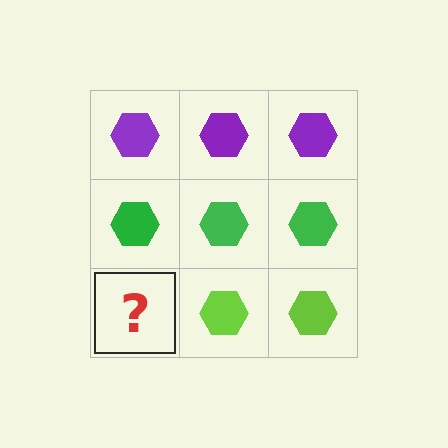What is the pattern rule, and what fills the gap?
The rule is that each row has a consistent color. The gap should be filled with a lime hexagon.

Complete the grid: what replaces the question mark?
The question mark should be replaced with a lime hexagon.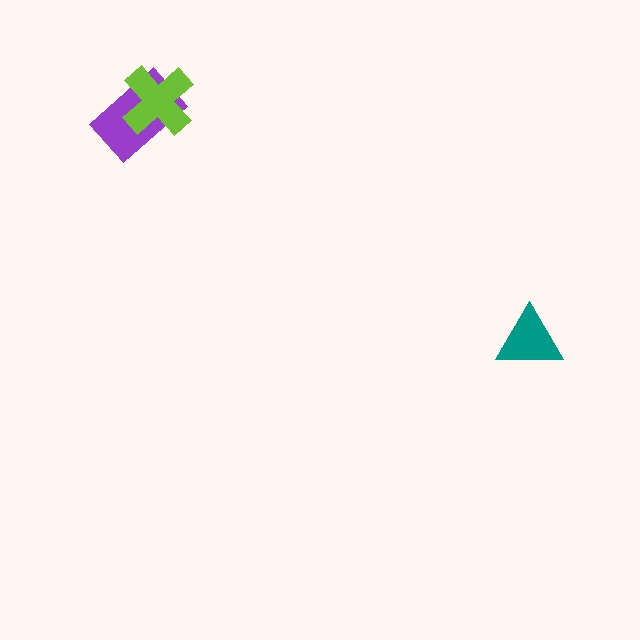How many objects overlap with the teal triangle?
0 objects overlap with the teal triangle.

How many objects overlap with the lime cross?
1 object overlaps with the lime cross.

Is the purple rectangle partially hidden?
Yes, it is partially covered by another shape.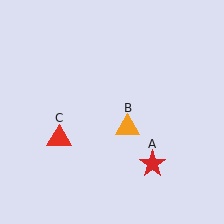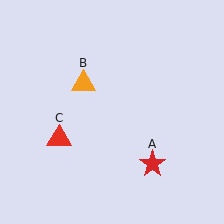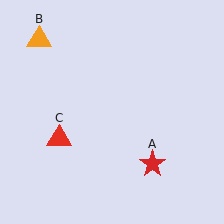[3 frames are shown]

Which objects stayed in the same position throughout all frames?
Red star (object A) and red triangle (object C) remained stationary.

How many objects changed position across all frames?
1 object changed position: orange triangle (object B).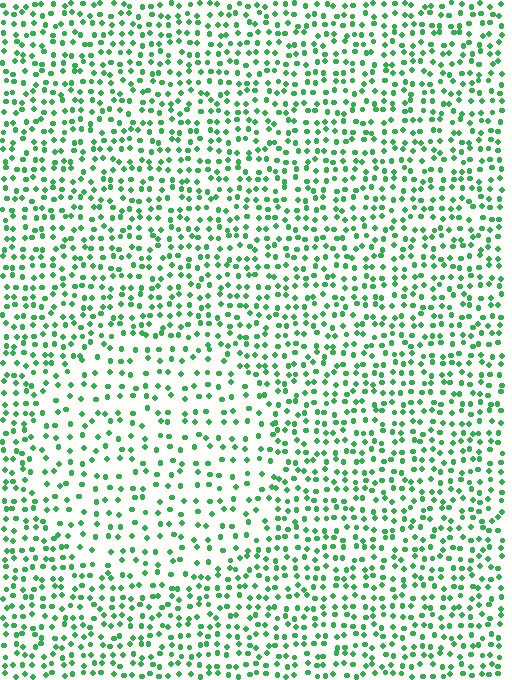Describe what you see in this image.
The image contains small green elements arranged at two different densities. A circle-shaped region is visible where the elements are less densely packed than the surrounding area.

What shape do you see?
I see a circle.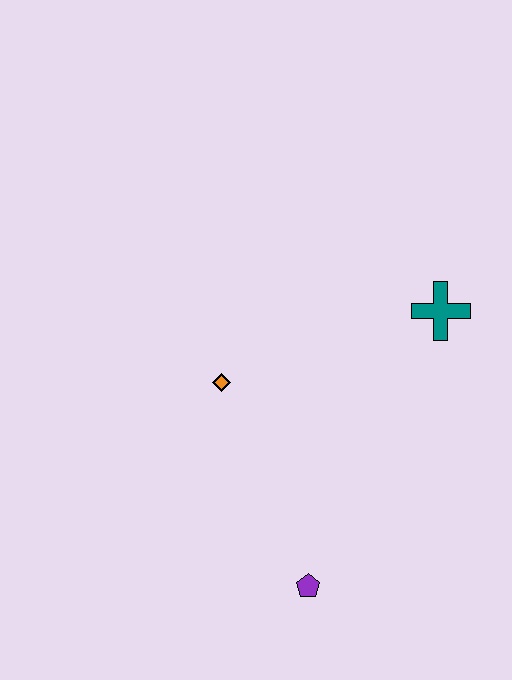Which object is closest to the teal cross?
The orange diamond is closest to the teal cross.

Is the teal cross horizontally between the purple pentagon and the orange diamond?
No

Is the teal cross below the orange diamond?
No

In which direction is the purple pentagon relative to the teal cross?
The purple pentagon is below the teal cross.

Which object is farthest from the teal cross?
The purple pentagon is farthest from the teal cross.